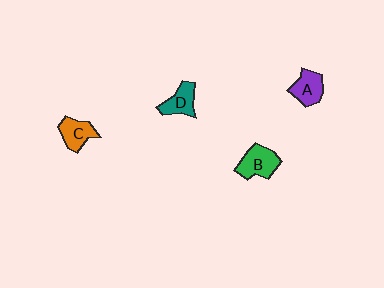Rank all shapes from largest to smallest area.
From largest to smallest: B (green), A (purple), C (orange), D (teal).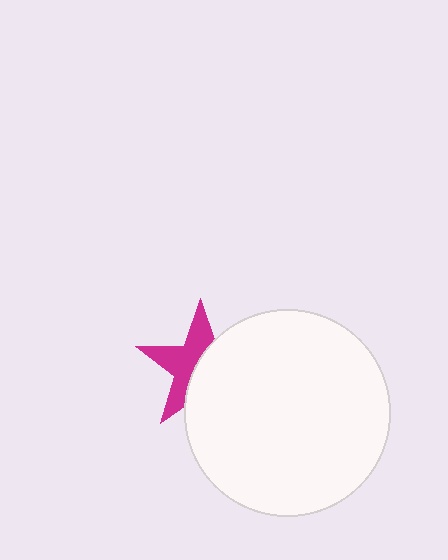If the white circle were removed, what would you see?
You would see the complete magenta star.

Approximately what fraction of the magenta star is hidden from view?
Roughly 51% of the magenta star is hidden behind the white circle.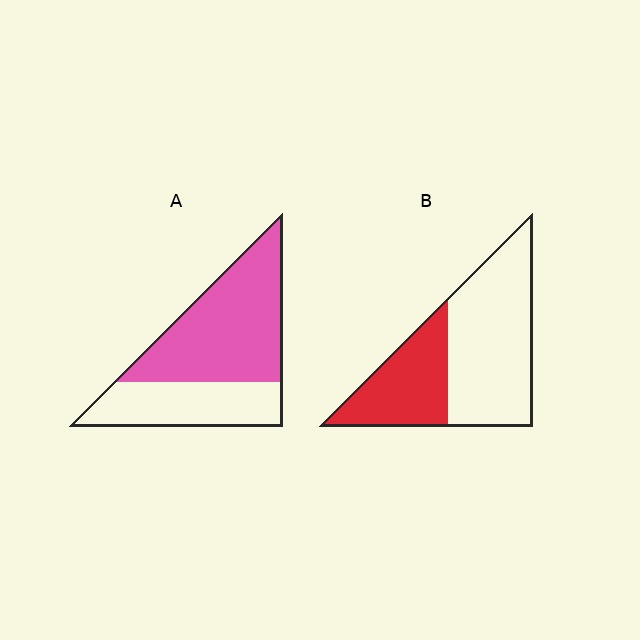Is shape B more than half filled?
No.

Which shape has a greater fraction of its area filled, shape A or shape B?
Shape A.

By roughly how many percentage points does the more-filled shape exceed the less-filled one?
By roughly 25 percentage points (A over B).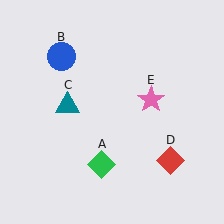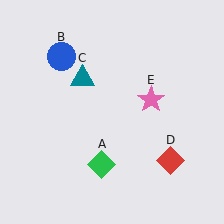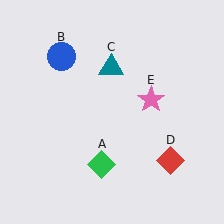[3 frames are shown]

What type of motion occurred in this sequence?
The teal triangle (object C) rotated clockwise around the center of the scene.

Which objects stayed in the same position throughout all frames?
Green diamond (object A) and blue circle (object B) and red diamond (object D) and pink star (object E) remained stationary.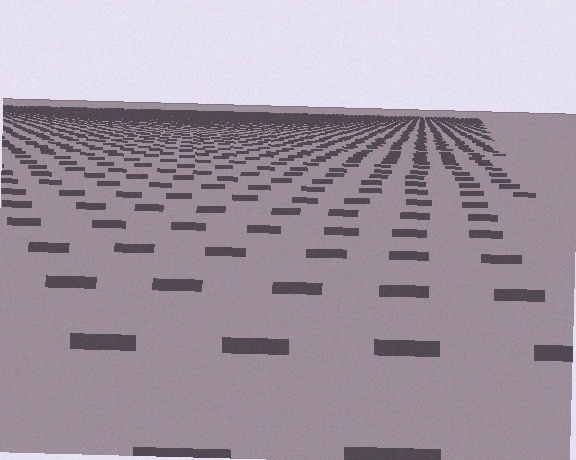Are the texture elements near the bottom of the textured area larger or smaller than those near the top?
Larger. Near the bottom, elements are closer to the viewer and appear at a bigger on-screen size.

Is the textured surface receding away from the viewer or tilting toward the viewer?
The surface is receding away from the viewer. Texture elements get smaller and denser toward the top.